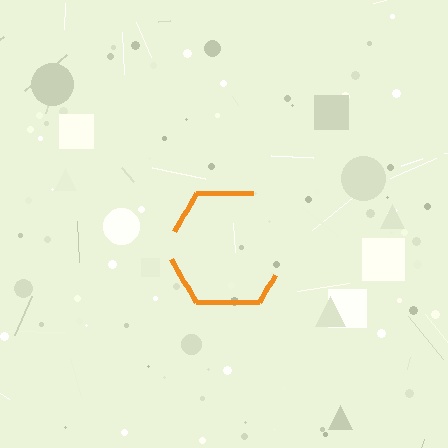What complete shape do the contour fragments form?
The contour fragments form a hexagon.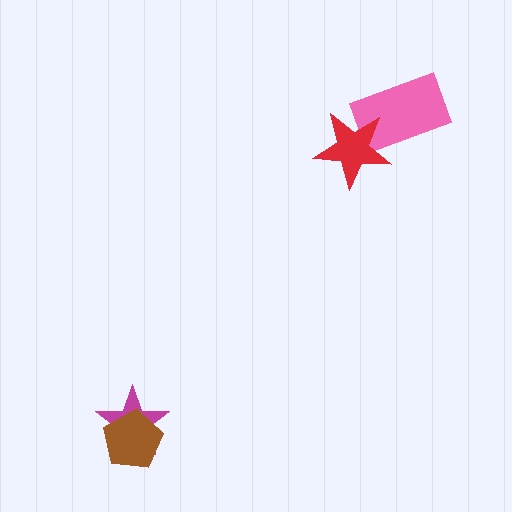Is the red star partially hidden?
No, no other shape covers it.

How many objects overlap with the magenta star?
1 object overlaps with the magenta star.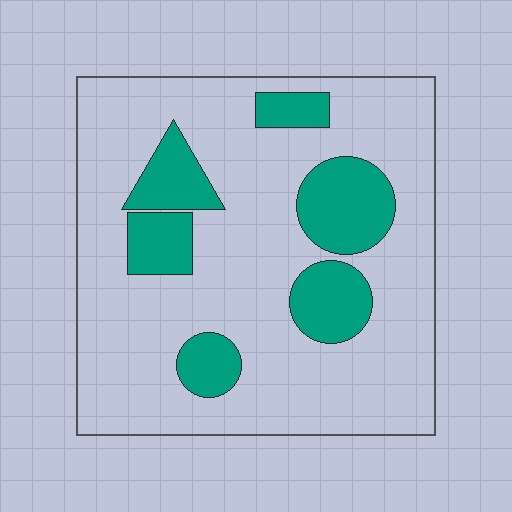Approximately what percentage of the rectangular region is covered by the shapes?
Approximately 20%.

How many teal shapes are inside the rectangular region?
6.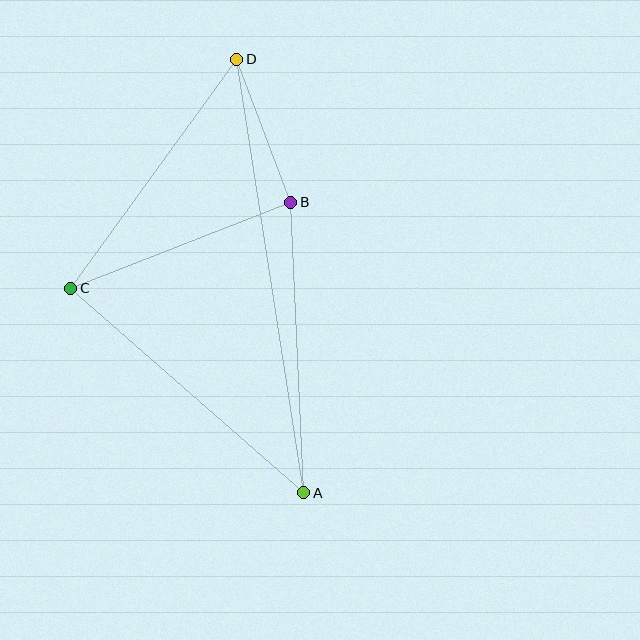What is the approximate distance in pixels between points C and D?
The distance between C and D is approximately 283 pixels.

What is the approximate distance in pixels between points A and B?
The distance between A and B is approximately 291 pixels.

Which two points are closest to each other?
Points B and D are closest to each other.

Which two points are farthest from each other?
Points A and D are farthest from each other.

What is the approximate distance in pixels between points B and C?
The distance between B and C is approximately 236 pixels.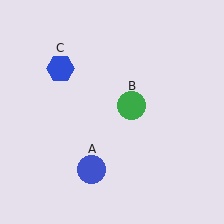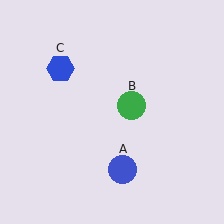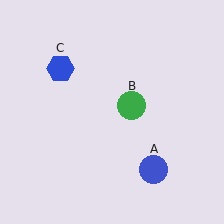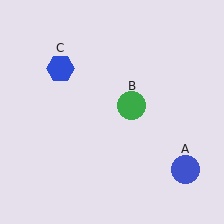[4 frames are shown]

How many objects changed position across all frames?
1 object changed position: blue circle (object A).